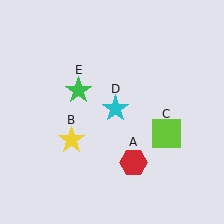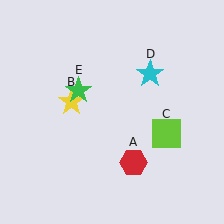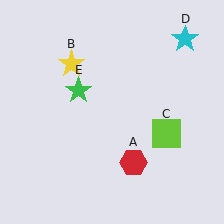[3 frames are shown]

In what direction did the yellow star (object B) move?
The yellow star (object B) moved up.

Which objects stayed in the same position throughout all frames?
Red hexagon (object A) and lime square (object C) and green star (object E) remained stationary.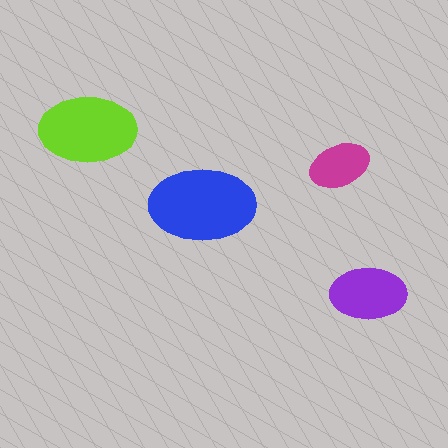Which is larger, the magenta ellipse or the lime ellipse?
The lime one.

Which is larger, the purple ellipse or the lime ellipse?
The lime one.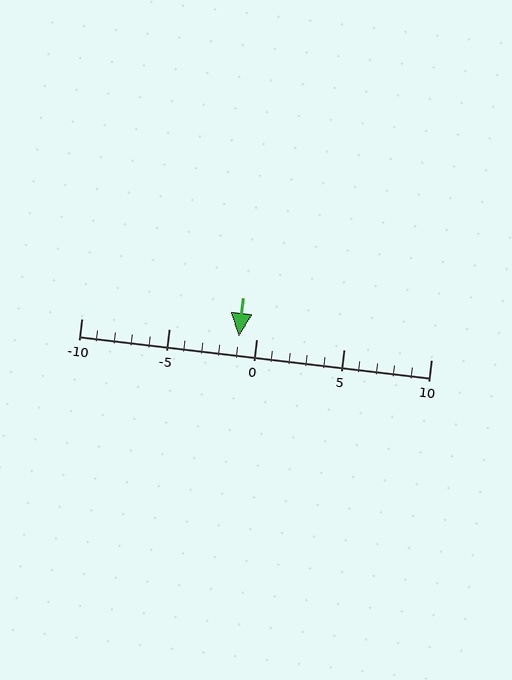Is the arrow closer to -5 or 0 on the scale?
The arrow is closer to 0.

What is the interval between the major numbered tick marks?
The major tick marks are spaced 5 units apart.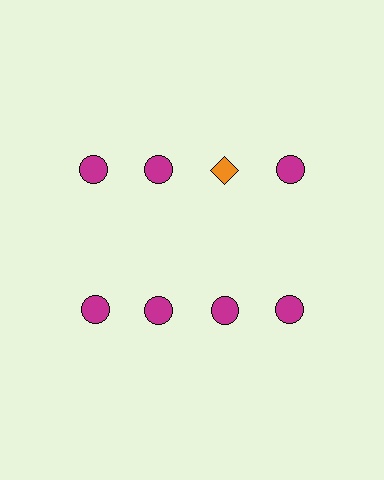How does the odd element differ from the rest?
It differs in both color (orange instead of magenta) and shape (diamond instead of circle).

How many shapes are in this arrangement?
There are 8 shapes arranged in a grid pattern.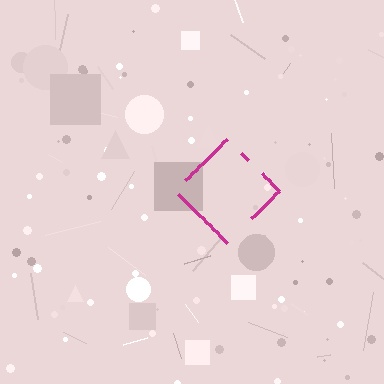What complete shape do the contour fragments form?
The contour fragments form a diamond.